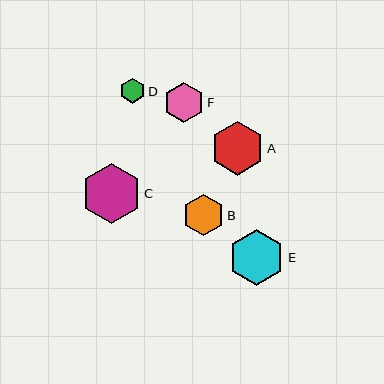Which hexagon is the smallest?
Hexagon D is the smallest with a size of approximately 25 pixels.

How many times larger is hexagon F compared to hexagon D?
Hexagon F is approximately 1.6 times the size of hexagon D.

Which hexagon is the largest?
Hexagon C is the largest with a size of approximately 60 pixels.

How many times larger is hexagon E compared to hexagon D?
Hexagon E is approximately 2.2 times the size of hexagon D.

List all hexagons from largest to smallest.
From largest to smallest: C, E, A, B, F, D.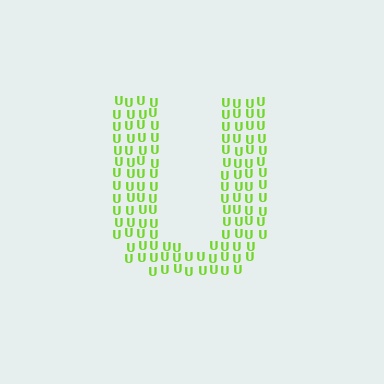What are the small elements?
The small elements are letter U's.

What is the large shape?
The large shape is the letter U.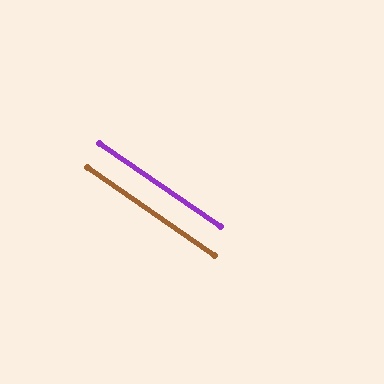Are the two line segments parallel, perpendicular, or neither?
Parallel — their directions differ by only 0.4°.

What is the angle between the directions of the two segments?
Approximately 0 degrees.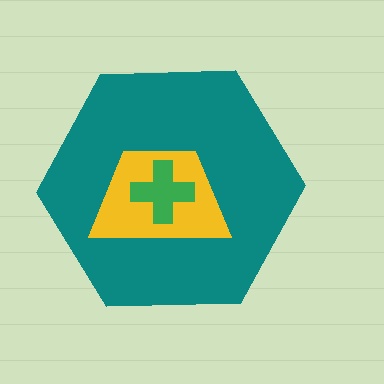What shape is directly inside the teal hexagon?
The yellow trapezoid.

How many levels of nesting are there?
3.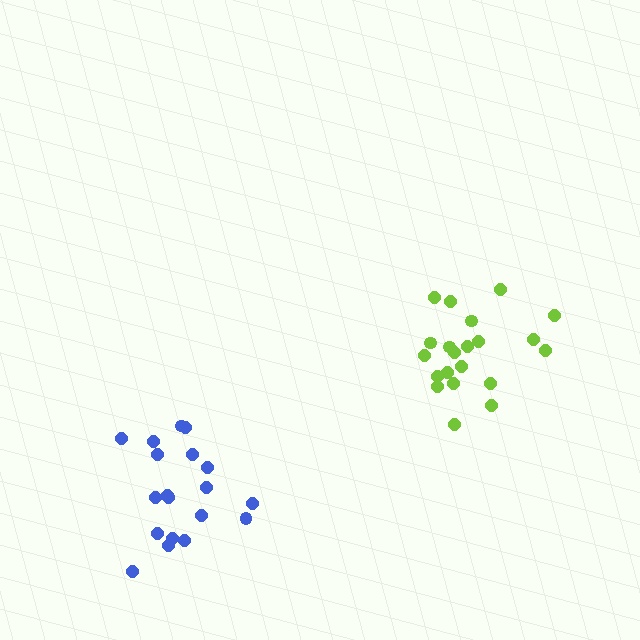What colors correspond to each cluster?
The clusters are colored: blue, lime.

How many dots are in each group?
Group 1: 19 dots, Group 2: 21 dots (40 total).